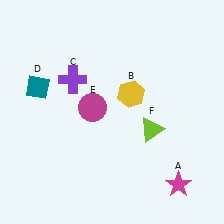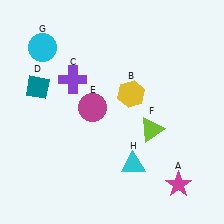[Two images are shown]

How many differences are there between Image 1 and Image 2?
There are 2 differences between the two images.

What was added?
A cyan circle (G), a cyan triangle (H) were added in Image 2.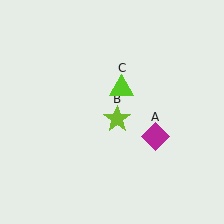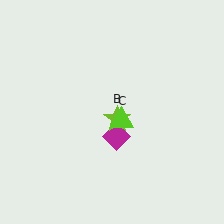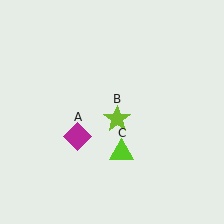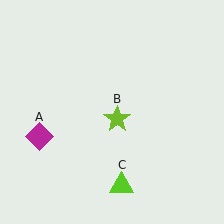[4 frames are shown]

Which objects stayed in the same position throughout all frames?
Lime star (object B) remained stationary.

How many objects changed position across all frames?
2 objects changed position: magenta diamond (object A), lime triangle (object C).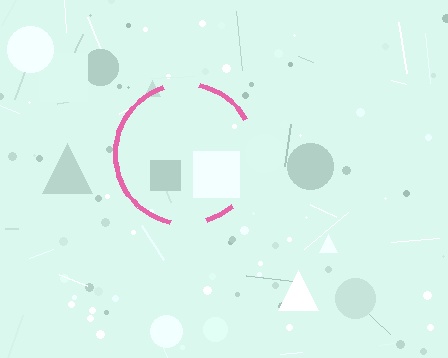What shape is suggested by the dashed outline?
The dashed outline suggests a circle.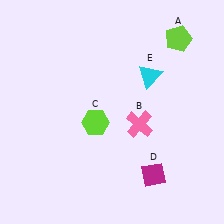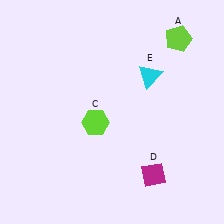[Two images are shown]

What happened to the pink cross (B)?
The pink cross (B) was removed in Image 2. It was in the bottom-right area of Image 1.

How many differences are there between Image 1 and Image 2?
There is 1 difference between the two images.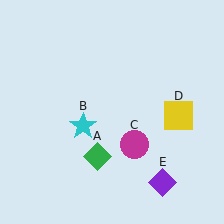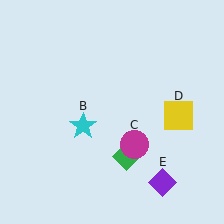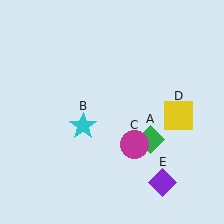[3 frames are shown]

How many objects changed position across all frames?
1 object changed position: green diamond (object A).